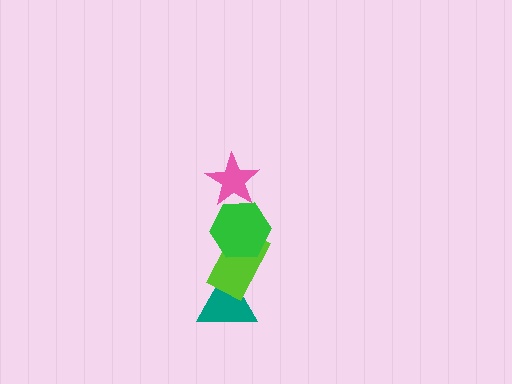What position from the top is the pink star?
The pink star is 1st from the top.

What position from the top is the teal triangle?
The teal triangle is 4th from the top.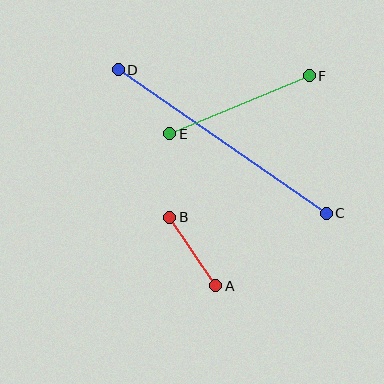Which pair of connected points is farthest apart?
Points C and D are farthest apart.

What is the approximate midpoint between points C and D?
The midpoint is at approximately (222, 142) pixels.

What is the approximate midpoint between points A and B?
The midpoint is at approximately (193, 251) pixels.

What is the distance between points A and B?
The distance is approximately 82 pixels.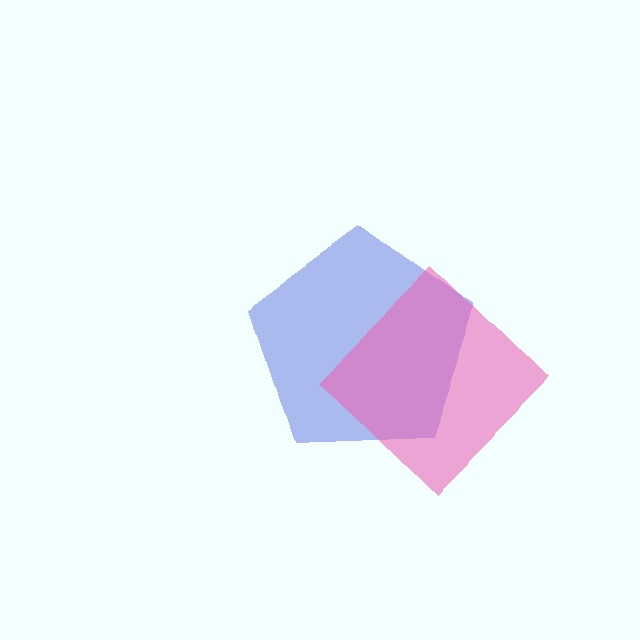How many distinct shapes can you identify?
There are 2 distinct shapes: a blue pentagon, a pink diamond.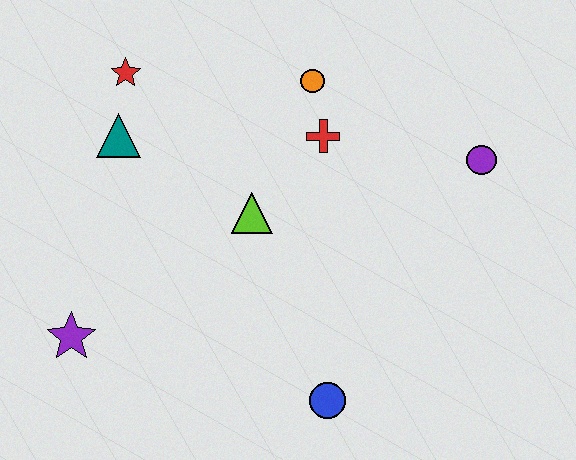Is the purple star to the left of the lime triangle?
Yes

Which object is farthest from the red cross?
The purple star is farthest from the red cross.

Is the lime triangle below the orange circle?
Yes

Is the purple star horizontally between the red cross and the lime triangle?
No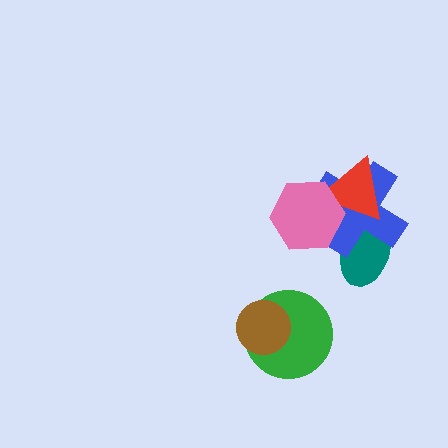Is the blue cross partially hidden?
Yes, it is partially covered by another shape.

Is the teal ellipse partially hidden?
Yes, it is partially covered by another shape.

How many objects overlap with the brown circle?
1 object overlaps with the brown circle.